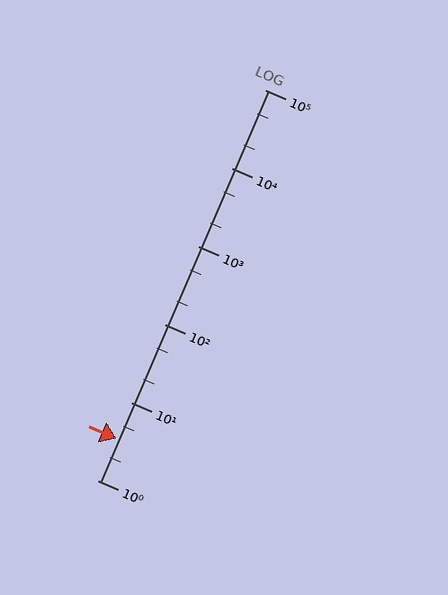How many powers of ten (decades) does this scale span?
The scale spans 5 decades, from 1 to 100000.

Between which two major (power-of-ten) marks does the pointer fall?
The pointer is between 1 and 10.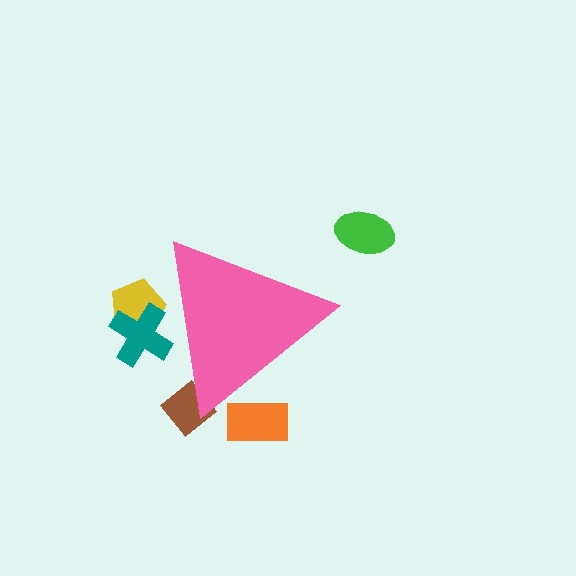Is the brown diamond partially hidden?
Yes, the brown diamond is partially hidden behind the pink triangle.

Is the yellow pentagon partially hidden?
Yes, the yellow pentagon is partially hidden behind the pink triangle.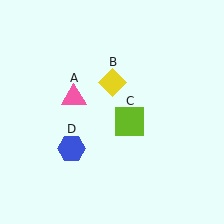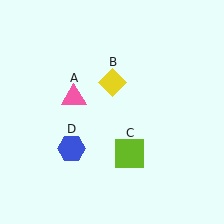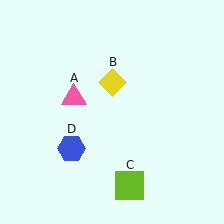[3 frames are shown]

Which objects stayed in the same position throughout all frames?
Pink triangle (object A) and yellow diamond (object B) and blue hexagon (object D) remained stationary.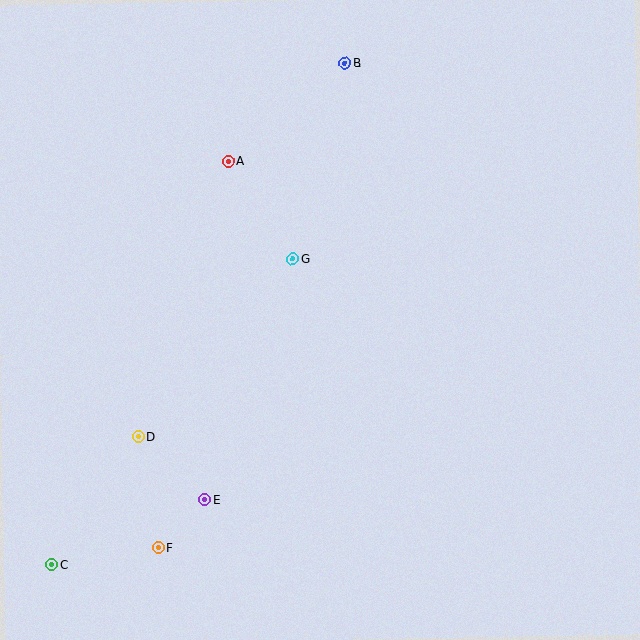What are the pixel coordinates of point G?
Point G is at (293, 259).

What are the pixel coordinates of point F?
Point F is at (158, 547).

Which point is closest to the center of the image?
Point G at (293, 259) is closest to the center.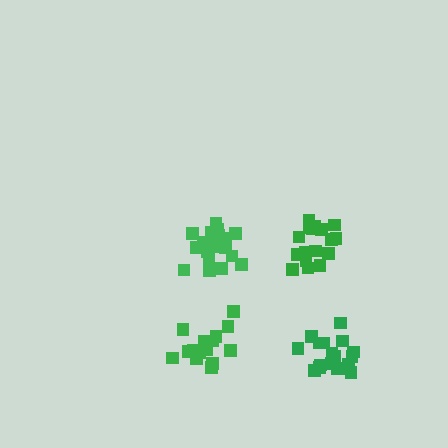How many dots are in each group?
Group 1: 19 dots, Group 2: 19 dots, Group 3: 16 dots, Group 4: 17 dots (71 total).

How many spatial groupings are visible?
There are 4 spatial groupings.